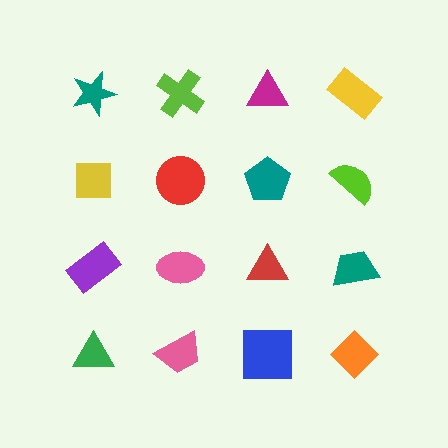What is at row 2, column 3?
A teal pentagon.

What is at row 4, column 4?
An orange diamond.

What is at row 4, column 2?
A pink trapezoid.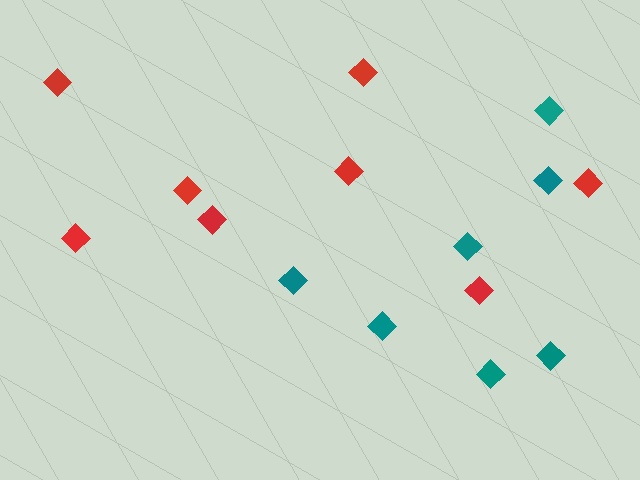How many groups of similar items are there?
There are 2 groups: one group of red diamonds (8) and one group of teal diamonds (7).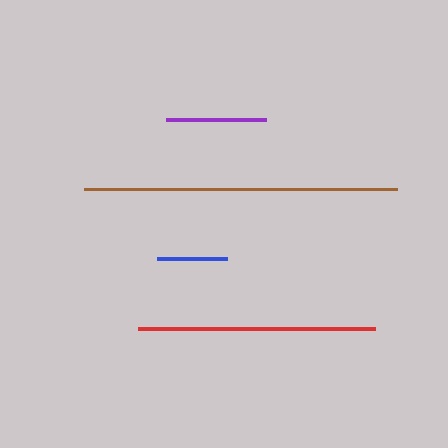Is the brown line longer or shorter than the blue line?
The brown line is longer than the blue line.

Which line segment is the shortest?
The blue line is the shortest at approximately 70 pixels.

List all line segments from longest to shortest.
From longest to shortest: brown, red, purple, blue.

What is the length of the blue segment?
The blue segment is approximately 70 pixels long.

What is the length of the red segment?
The red segment is approximately 237 pixels long.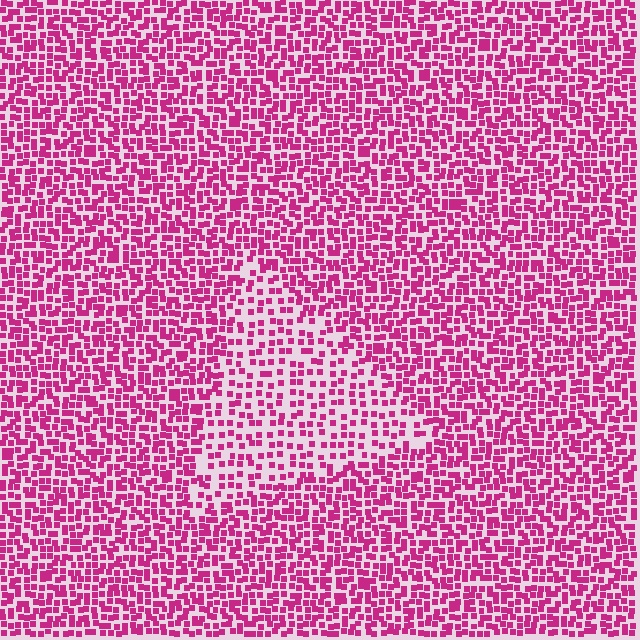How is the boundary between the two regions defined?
The boundary is defined by a change in element density (approximately 1.8x ratio). All elements are the same color, size, and shape.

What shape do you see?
I see a triangle.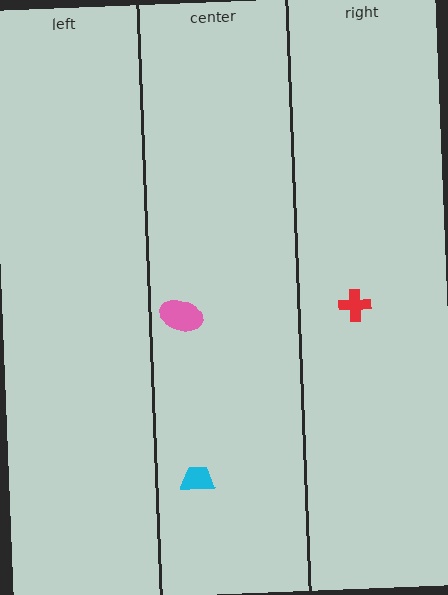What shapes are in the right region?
The red cross.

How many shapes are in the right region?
1.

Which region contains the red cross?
The right region.